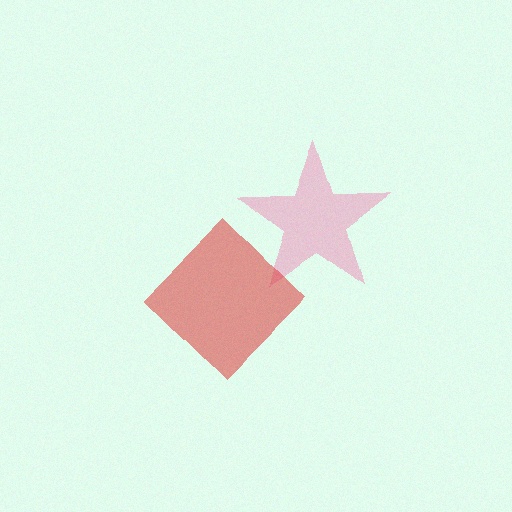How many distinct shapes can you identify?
There are 2 distinct shapes: a pink star, a red diamond.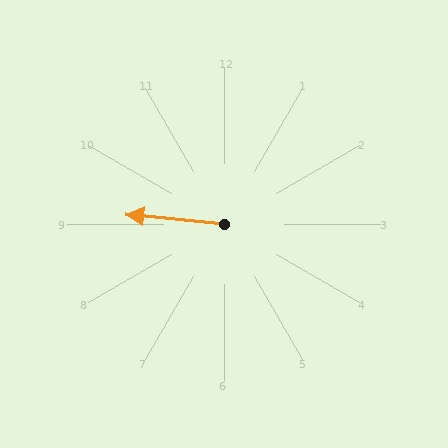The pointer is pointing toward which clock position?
Roughly 9 o'clock.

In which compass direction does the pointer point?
West.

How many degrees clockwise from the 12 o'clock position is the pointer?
Approximately 276 degrees.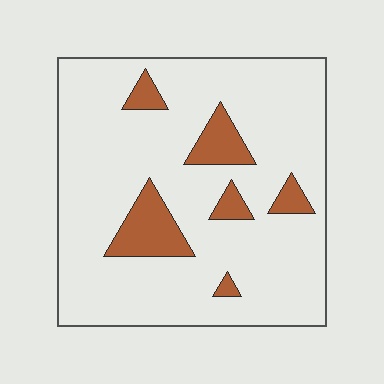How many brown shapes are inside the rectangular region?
6.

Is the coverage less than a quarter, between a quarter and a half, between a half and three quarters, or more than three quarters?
Less than a quarter.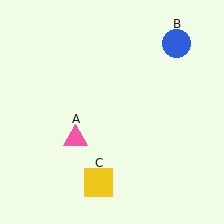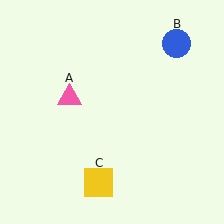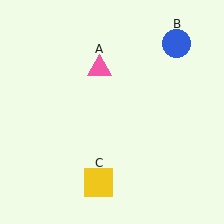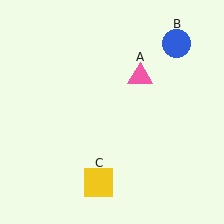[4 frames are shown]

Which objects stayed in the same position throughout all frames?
Blue circle (object B) and yellow square (object C) remained stationary.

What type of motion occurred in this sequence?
The pink triangle (object A) rotated clockwise around the center of the scene.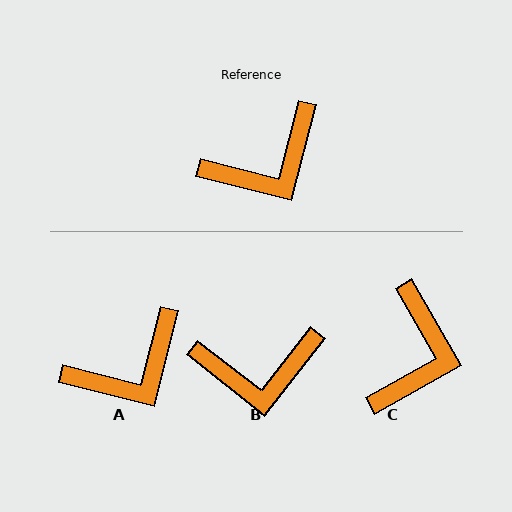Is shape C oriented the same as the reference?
No, it is off by about 44 degrees.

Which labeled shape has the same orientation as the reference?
A.